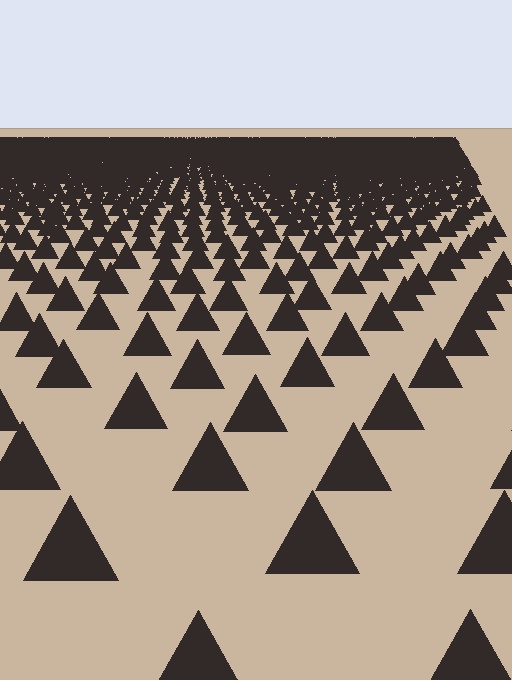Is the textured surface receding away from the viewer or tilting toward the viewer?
The surface is receding away from the viewer. Texture elements get smaller and denser toward the top.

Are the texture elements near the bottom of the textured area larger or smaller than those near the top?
Larger. Near the bottom, elements are closer to the viewer and appear at a bigger on-screen size.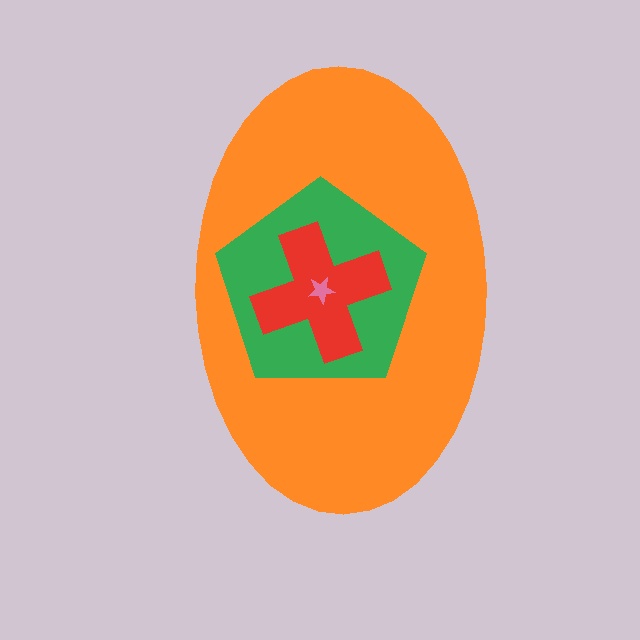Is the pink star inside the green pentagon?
Yes.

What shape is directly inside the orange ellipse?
The green pentagon.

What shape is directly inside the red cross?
The pink star.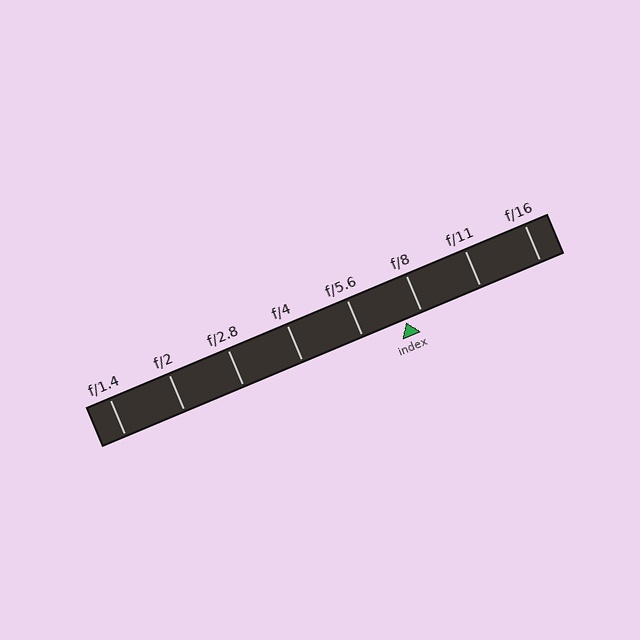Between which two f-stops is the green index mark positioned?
The index mark is between f/5.6 and f/8.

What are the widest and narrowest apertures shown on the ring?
The widest aperture shown is f/1.4 and the narrowest is f/16.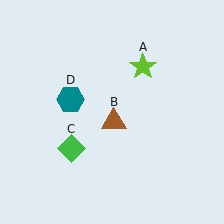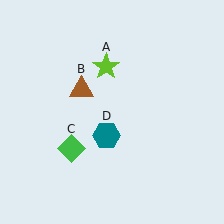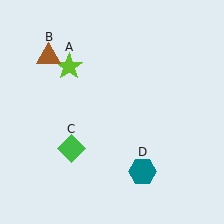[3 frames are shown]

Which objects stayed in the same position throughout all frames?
Green diamond (object C) remained stationary.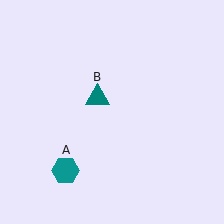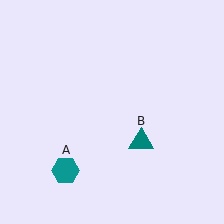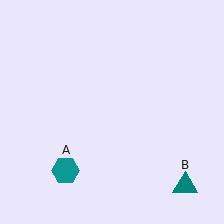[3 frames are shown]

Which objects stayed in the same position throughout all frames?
Teal hexagon (object A) remained stationary.